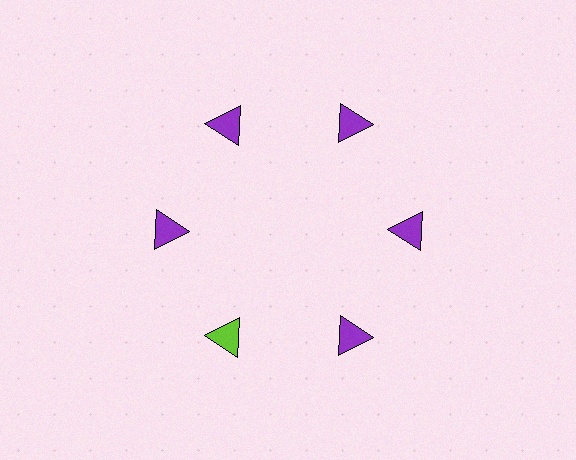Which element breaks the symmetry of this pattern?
The lime triangle at roughly the 7 o'clock position breaks the symmetry. All other shapes are purple triangles.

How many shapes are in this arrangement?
There are 6 shapes arranged in a ring pattern.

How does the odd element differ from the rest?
It has a different color: lime instead of purple.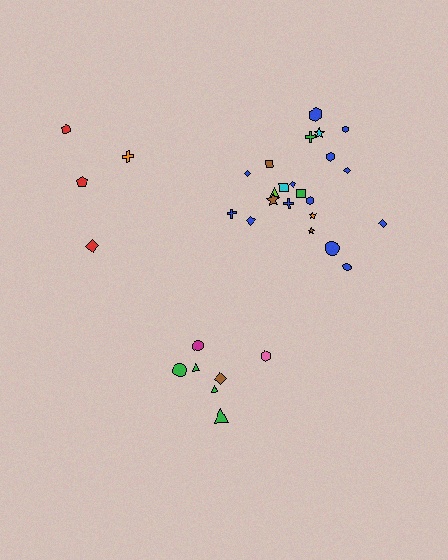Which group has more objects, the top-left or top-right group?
The top-right group.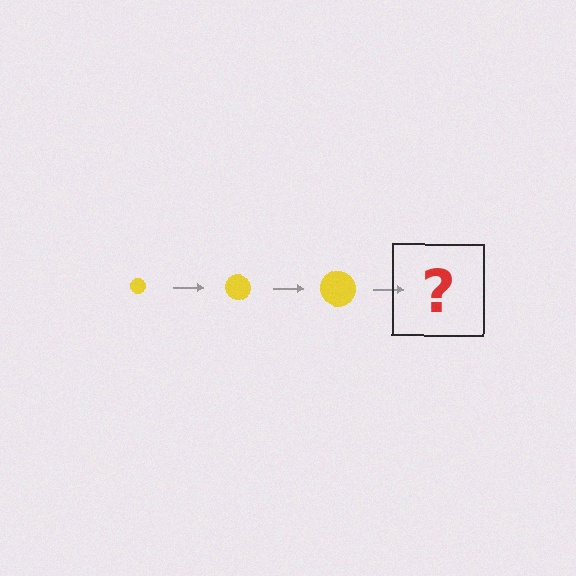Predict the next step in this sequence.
The next step is a yellow circle, larger than the previous one.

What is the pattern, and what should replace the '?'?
The pattern is that the circle gets progressively larger each step. The '?' should be a yellow circle, larger than the previous one.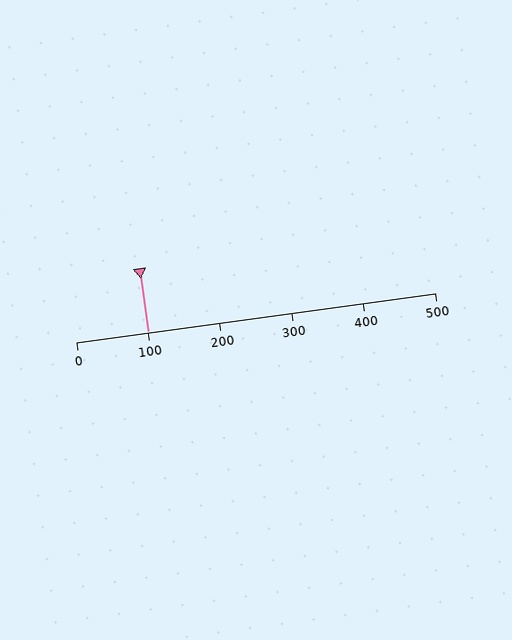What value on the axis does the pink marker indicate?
The marker indicates approximately 100.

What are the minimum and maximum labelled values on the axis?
The axis runs from 0 to 500.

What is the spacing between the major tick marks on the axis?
The major ticks are spaced 100 apart.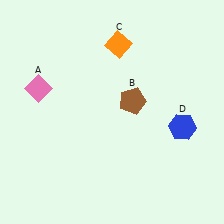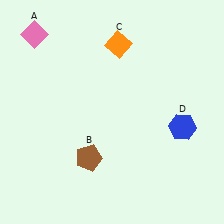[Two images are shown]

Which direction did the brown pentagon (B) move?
The brown pentagon (B) moved down.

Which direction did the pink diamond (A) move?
The pink diamond (A) moved up.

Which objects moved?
The objects that moved are: the pink diamond (A), the brown pentagon (B).